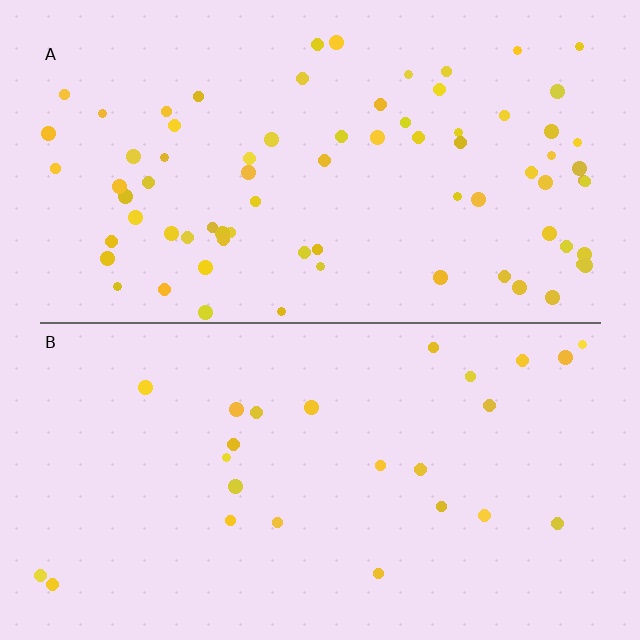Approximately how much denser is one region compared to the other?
Approximately 3.0× — region A over region B.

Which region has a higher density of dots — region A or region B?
A (the top).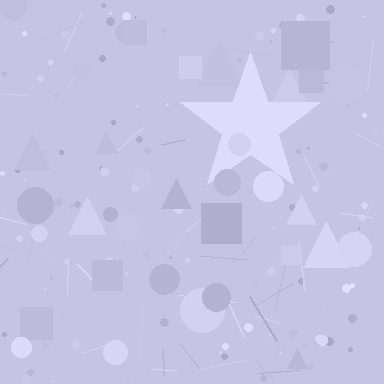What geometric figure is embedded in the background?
A star is embedded in the background.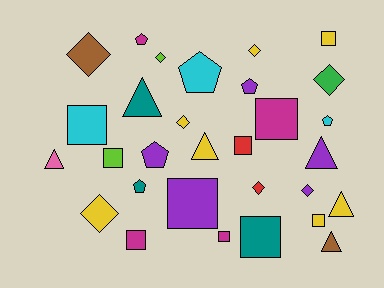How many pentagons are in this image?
There are 6 pentagons.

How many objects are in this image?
There are 30 objects.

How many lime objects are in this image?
There are 2 lime objects.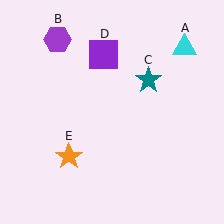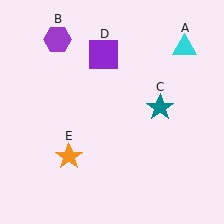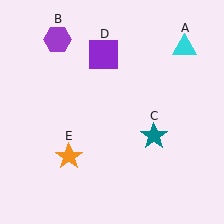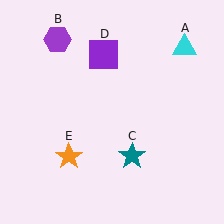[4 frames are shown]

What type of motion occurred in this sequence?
The teal star (object C) rotated clockwise around the center of the scene.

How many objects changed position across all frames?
1 object changed position: teal star (object C).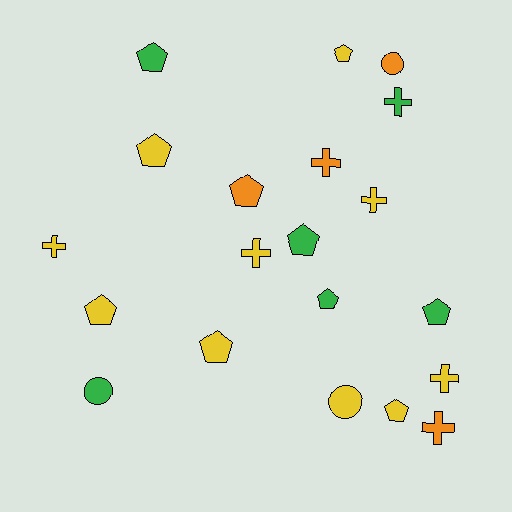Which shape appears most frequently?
Pentagon, with 10 objects.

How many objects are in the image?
There are 20 objects.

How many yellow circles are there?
There is 1 yellow circle.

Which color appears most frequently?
Yellow, with 10 objects.